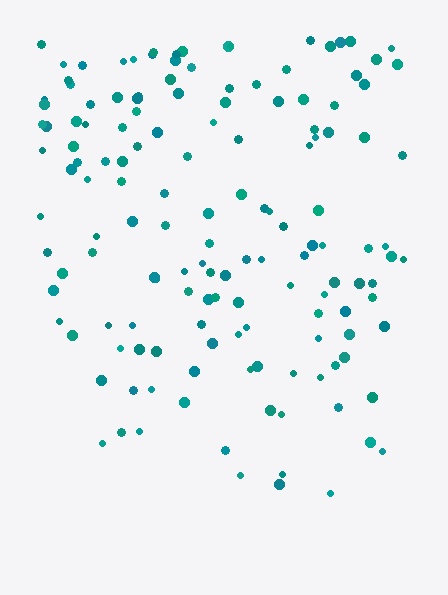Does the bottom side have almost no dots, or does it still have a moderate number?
Still a moderate number, just noticeably fewer than the top.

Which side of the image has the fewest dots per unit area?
The bottom.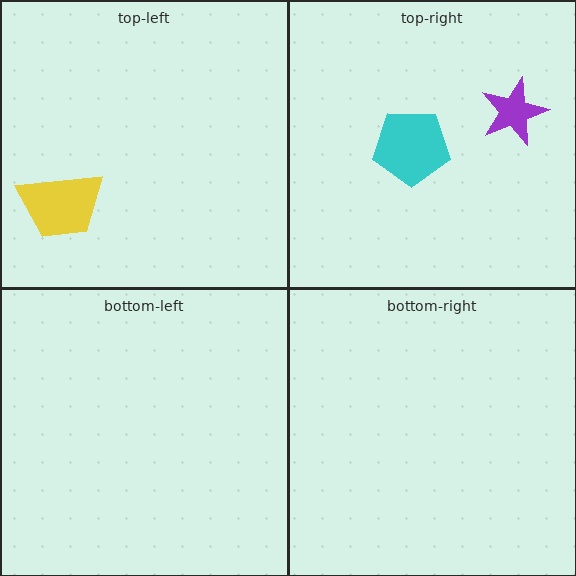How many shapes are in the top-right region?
2.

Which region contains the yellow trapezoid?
The top-left region.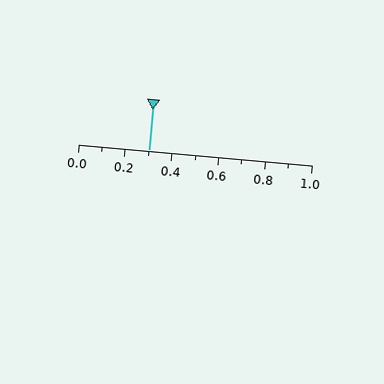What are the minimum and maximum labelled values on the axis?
The axis runs from 0.0 to 1.0.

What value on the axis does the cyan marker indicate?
The marker indicates approximately 0.3.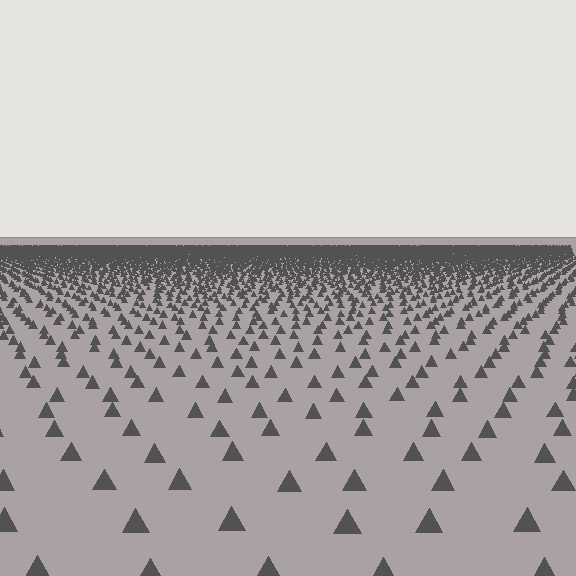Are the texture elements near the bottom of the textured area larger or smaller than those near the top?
Larger. Near the bottom, elements are closer to the viewer and appear at a bigger on-screen size.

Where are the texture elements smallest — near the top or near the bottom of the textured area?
Near the top.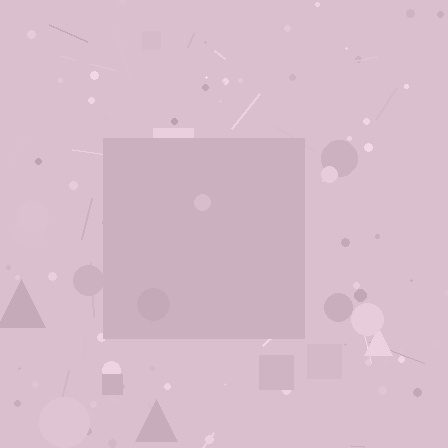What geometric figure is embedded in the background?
A square is embedded in the background.